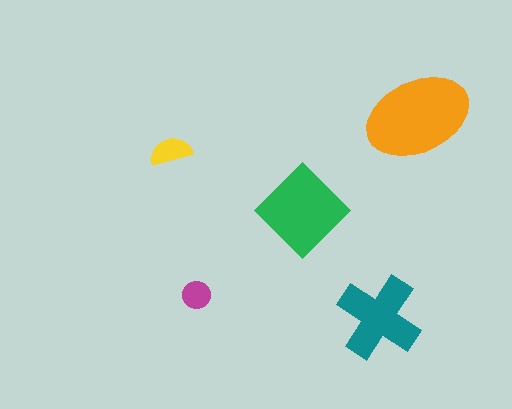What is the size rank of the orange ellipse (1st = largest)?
1st.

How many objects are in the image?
There are 5 objects in the image.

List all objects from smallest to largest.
The magenta circle, the yellow semicircle, the teal cross, the green diamond, the orange ellipse.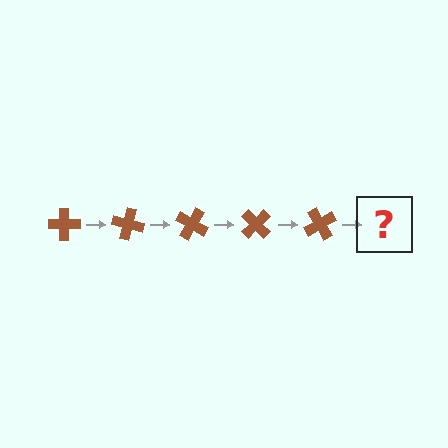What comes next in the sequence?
The next element should be a brown cross rotated 75 degrees.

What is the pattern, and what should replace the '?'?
The pattern is that the cross rotates 15 degrees each step. The '?' should be a brown cross rotated 75 degrees.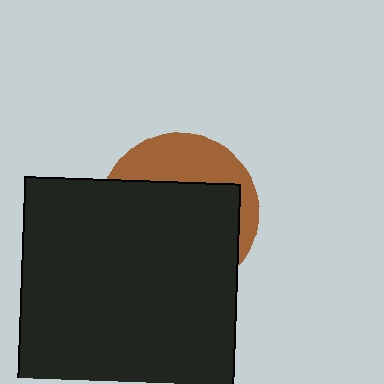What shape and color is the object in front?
The object in front is a black rectangle.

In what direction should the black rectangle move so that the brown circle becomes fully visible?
The black rectangle should move down. That is the shortest direction to clear the overlap and leave the brown circle fully visible.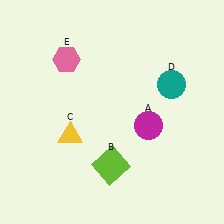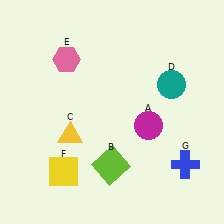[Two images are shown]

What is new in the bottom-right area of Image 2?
A blue cross (G) was added in the bottom-right area of Image 2.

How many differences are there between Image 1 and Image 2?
There are 2 differences between the two images.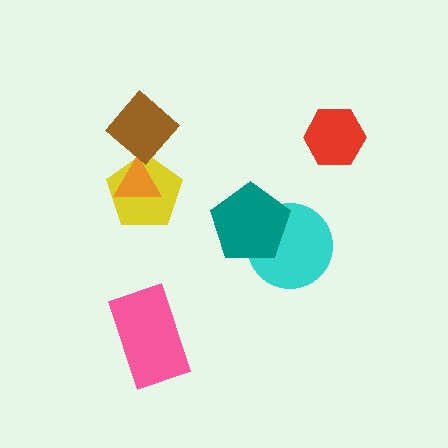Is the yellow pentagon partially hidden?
Yes, it is partially covered by another shape.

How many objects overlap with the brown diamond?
2 objects overlap with the brown diamond.